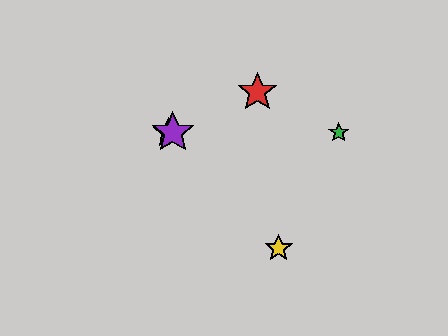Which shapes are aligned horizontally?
The blue star, the green star, the purple star are aligned horizontally.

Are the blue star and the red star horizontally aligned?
No, the blue star is at y≈133 and the red star is at y≈92.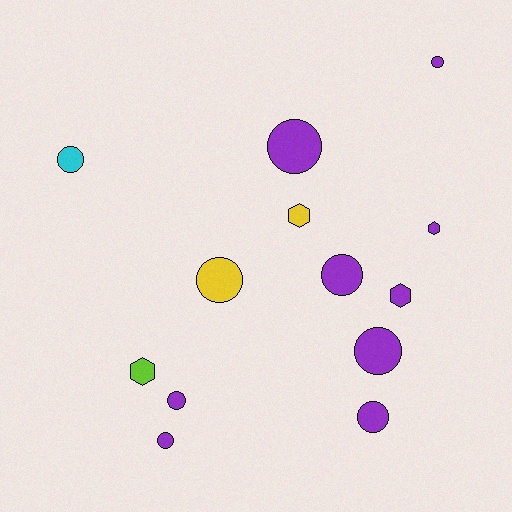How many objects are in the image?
There are 13 objects.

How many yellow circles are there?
There is 1 yellow circle.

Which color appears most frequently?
Purple, with 9 objects.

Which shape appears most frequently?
Circle, with 9 objects.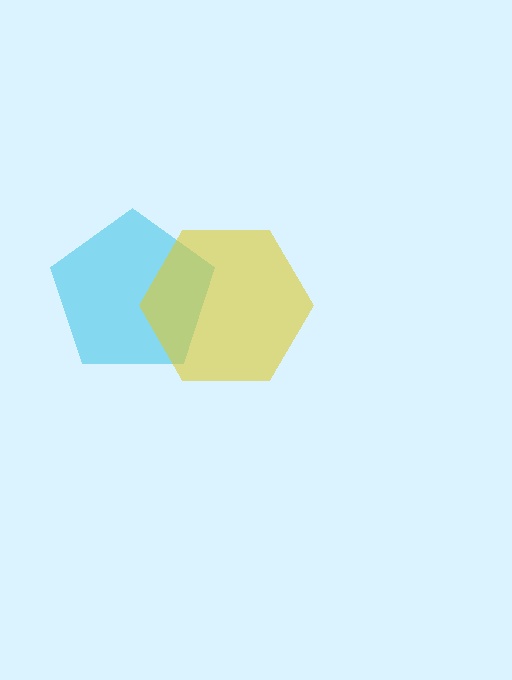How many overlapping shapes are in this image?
There are 2 overlapping shapes in the image.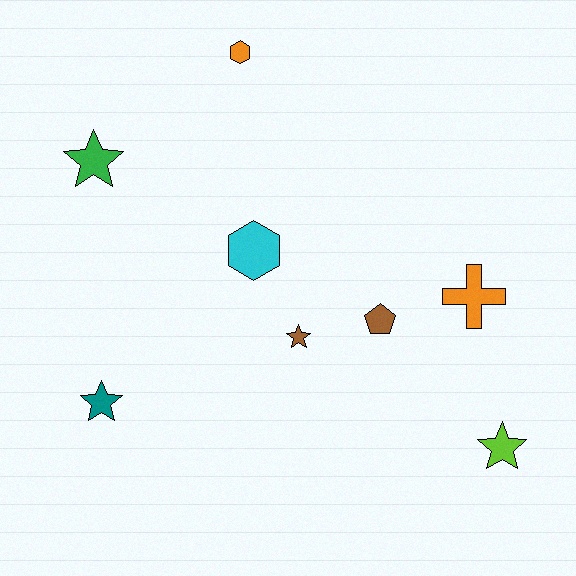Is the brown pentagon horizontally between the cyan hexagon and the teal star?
No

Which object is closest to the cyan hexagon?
The brown star is closest to the cyan hexagon.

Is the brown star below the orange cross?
Yes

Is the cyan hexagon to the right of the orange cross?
No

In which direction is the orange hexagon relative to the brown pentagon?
The orange hexagon is above the brown pentagon.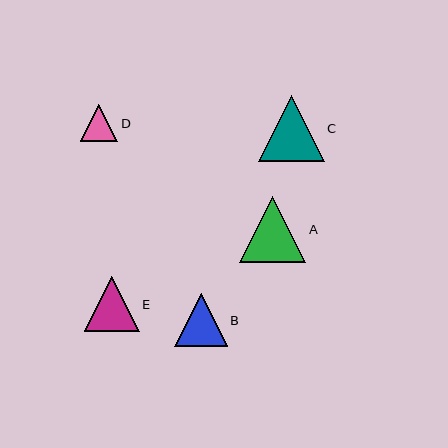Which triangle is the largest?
Triangle A is the largest with a size of approximately 66 pixels.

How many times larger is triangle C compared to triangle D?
Triangle C is approximately 1.8 times the size of triangle D.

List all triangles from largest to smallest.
From largest to smallest: A, C, E, B, D.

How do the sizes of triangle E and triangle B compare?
Triangle E and triangle B are approximately the same size.